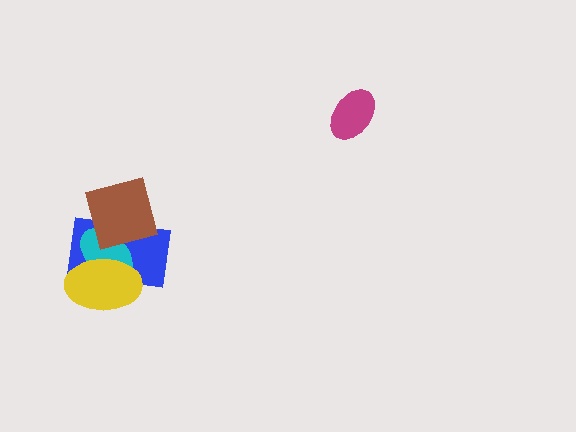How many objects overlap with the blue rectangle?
3 objects overlap with the blue rectangle.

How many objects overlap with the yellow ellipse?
2 objects overlap with the yellow ellipse.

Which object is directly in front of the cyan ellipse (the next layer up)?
The yellow ellipse is directly in front of the cyan ellipse.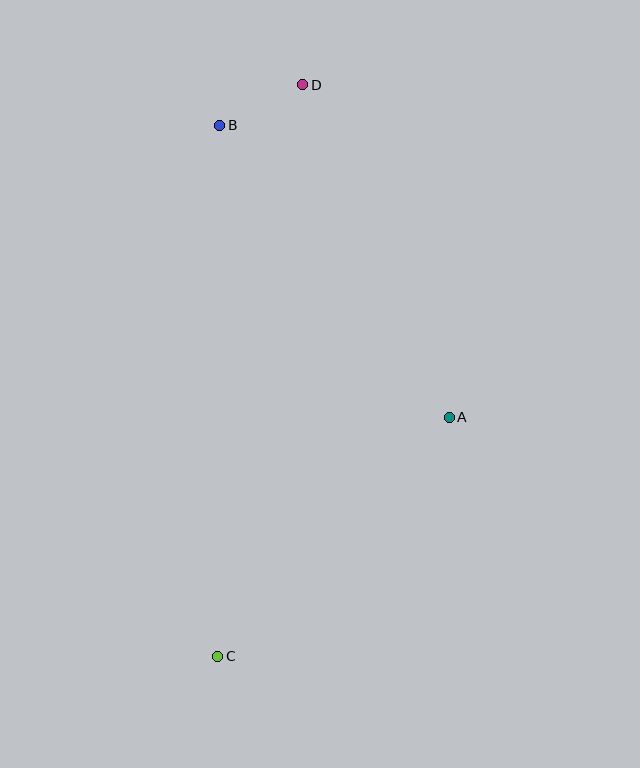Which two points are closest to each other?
Points B and D are closest to each other.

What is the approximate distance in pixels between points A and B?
The distance between A and B is approximately 371 pixels.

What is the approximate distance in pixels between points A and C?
The distance between A and C is approximately 333 pixels.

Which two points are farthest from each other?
Points C and D are farthest from each other.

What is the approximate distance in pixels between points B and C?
The distance between B and C is approximately 531 pixels.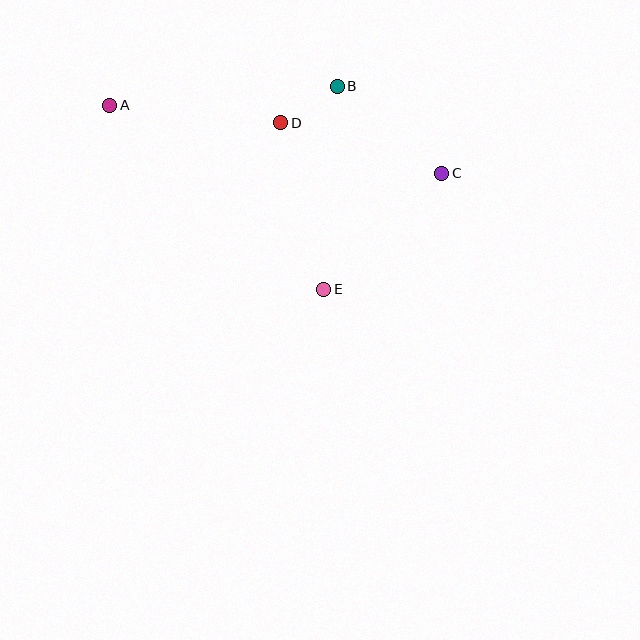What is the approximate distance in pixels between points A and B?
The distance between A and B is approximately 228 pixels.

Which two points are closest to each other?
Points B and D are closest to each other.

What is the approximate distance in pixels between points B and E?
The distance between B and E is approximately 204 pixels.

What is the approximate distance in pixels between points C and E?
The distance between C and E is approximately 166 pixels.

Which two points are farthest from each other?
Points A and C are farthest from each other.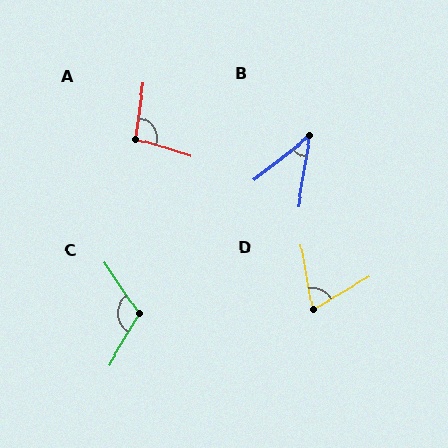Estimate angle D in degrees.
Approximately 69 degrees.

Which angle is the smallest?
B, at approximately 42 degrees.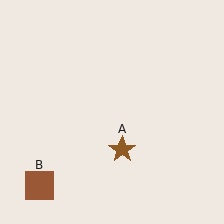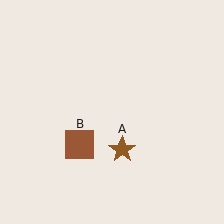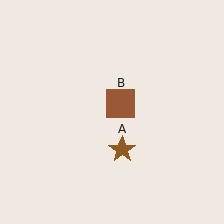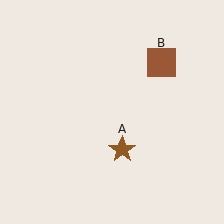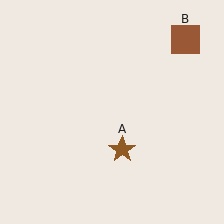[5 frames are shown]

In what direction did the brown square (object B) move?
The brown square (object B) moved up and to the right.